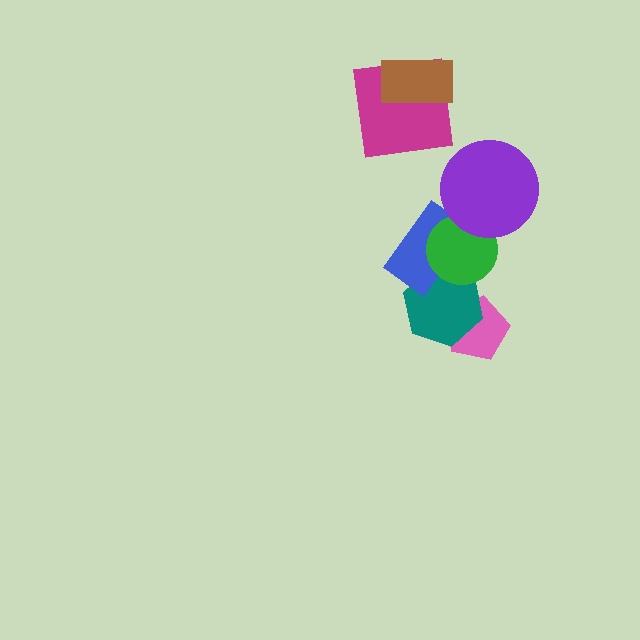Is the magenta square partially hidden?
Yes, it is partially covered by another shape.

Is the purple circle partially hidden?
No, no other shape covers it.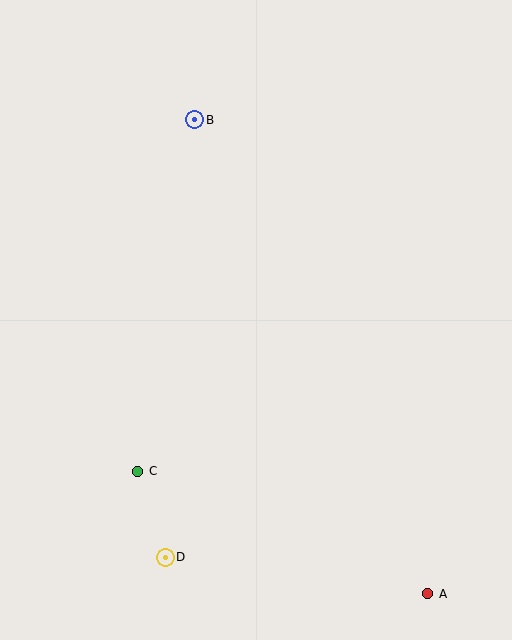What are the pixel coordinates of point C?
Point C is at (138, 471).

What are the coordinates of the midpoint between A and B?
The midpoint between A and B is at (311, 357).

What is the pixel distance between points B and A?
The distance between B and A is 528 pixels.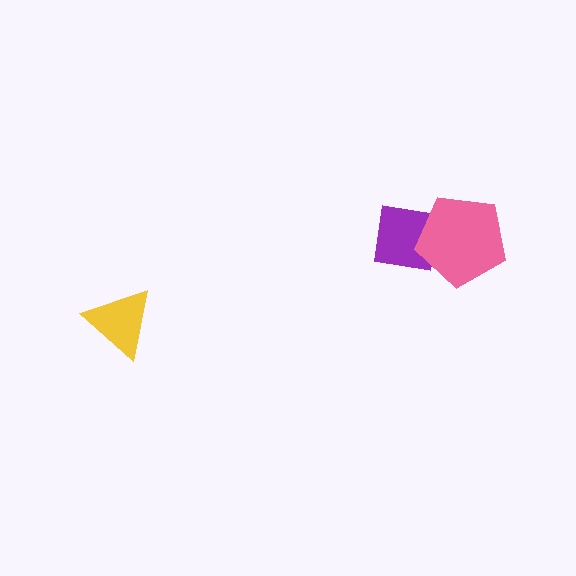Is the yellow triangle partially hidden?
No, no other shape covers it.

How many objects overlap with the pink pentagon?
1 object overlaps with the pink pentagon.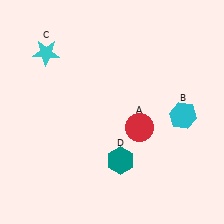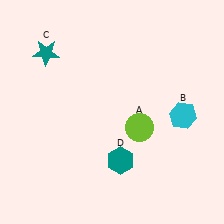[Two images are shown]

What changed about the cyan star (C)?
In Image 1, C is cyan. In Image 2, it changed to teal.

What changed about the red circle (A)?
In Image 1, A is red. In Image 2, it changed to lime.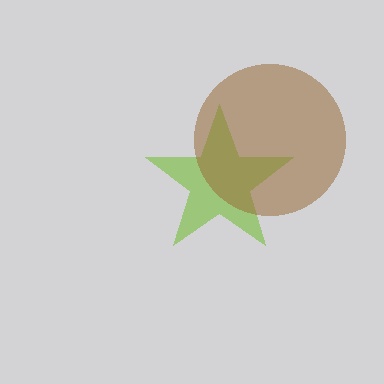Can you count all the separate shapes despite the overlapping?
Yes, there are 2 separate shapes.